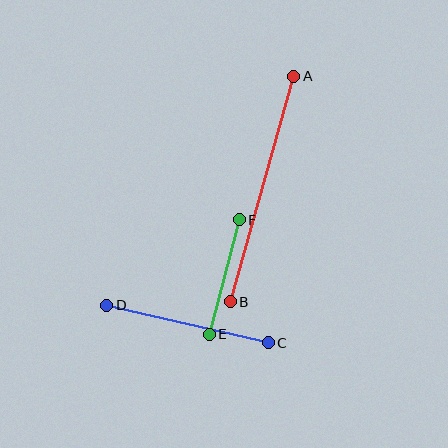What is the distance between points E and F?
The distance is approximately 118 pixels.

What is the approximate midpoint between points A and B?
The midpoint is at approximately (262, 189) pixels.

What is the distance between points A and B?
The distance is approximately 234 pixels.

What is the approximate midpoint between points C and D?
The midpoint is at approximately (187, 324) pixels.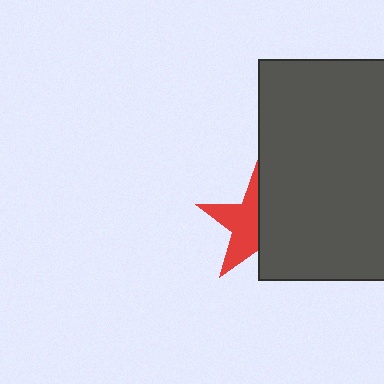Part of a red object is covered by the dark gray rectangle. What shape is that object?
It is a star.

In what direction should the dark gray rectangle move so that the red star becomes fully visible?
The dark gray rectangle should move right. That is the shortest direction to clear the overlap and leave the red star fully visible.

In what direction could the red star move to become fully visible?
The red star could move left. That would shift it out from behind the dark gray rectangle entirely.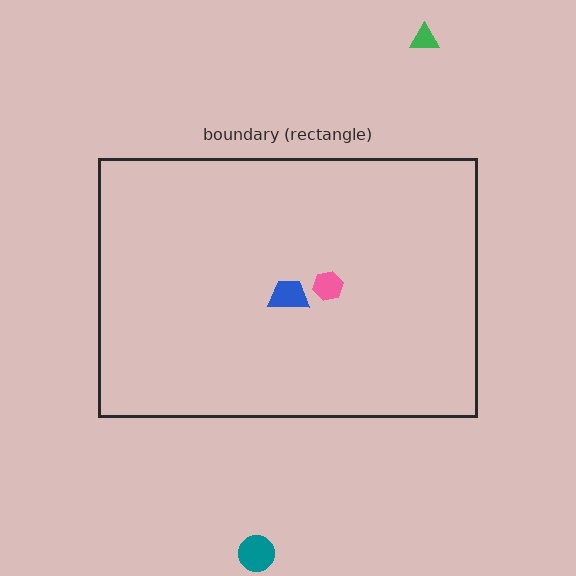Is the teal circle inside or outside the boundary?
Outside.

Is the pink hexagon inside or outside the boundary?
Inside.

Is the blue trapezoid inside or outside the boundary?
Inside.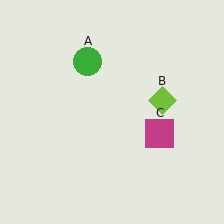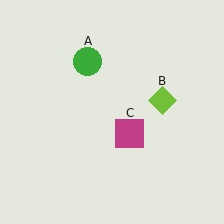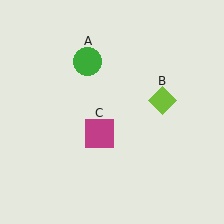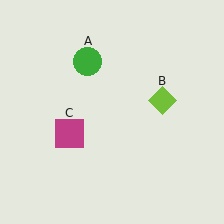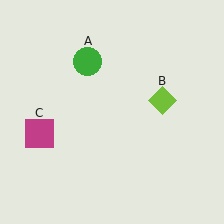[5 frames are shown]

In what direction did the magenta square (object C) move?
The magenta square (object C) moved left.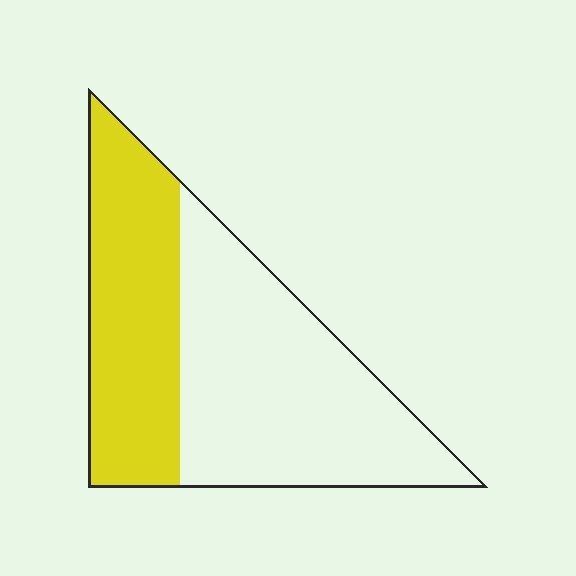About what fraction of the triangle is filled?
About two fifths (2/5).